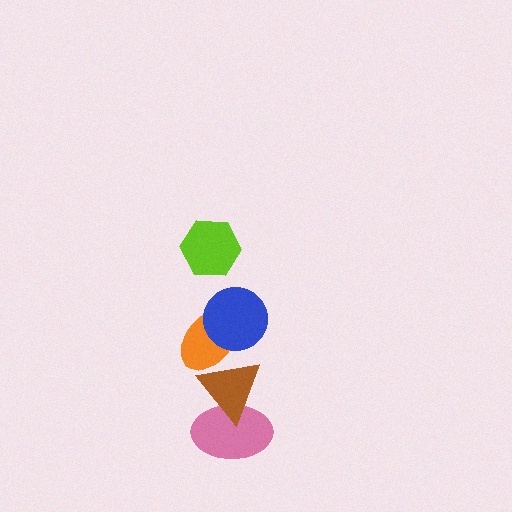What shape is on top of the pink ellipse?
The brown triangle is on top of the pink ellipse.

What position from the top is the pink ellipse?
The pink ellipse is 5th from the top.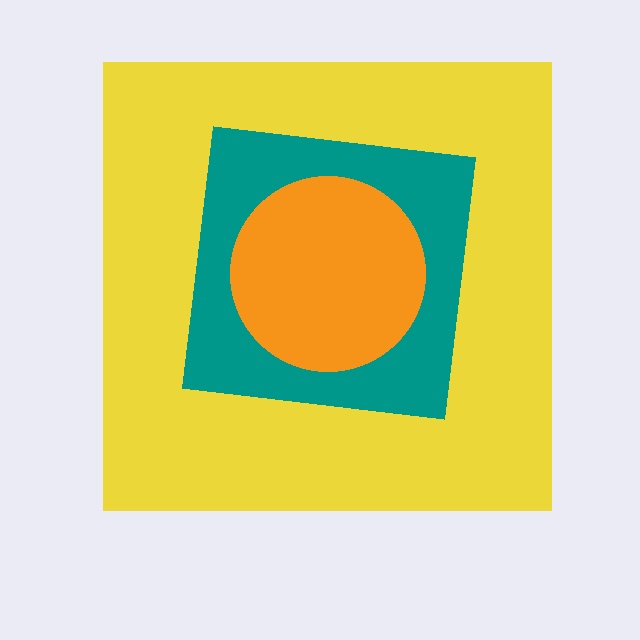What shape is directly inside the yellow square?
The teal square.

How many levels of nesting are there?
3.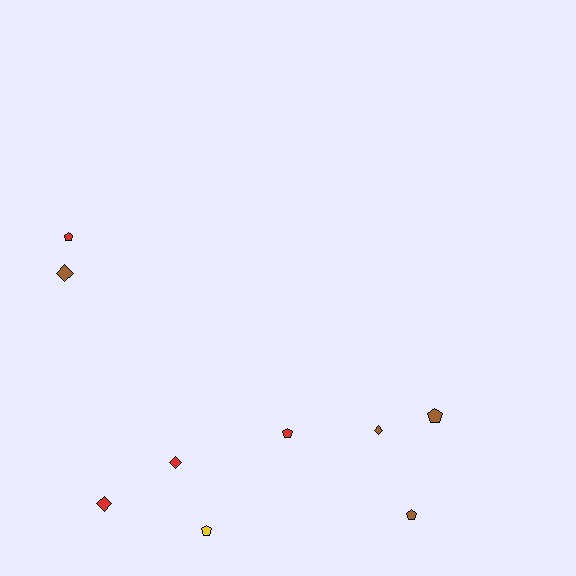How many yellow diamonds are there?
There are no yellow diamonds.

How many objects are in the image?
There are 9 objects.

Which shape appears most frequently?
Pentagon, with 5 objects.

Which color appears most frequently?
Red, with 4 objects.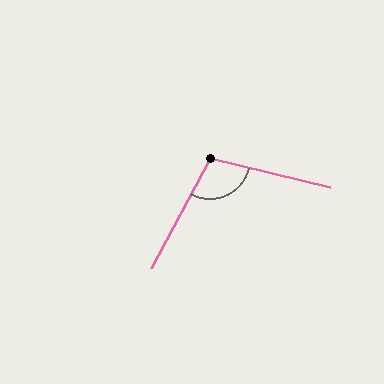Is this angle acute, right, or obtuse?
It is obtuse.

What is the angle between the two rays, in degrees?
Approximately 105 degrees.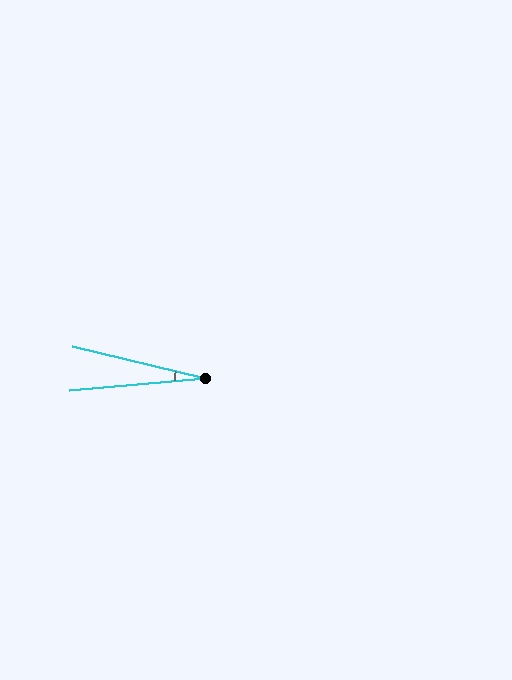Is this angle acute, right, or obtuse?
It is acute.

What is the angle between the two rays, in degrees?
Approximately 18 degrees.